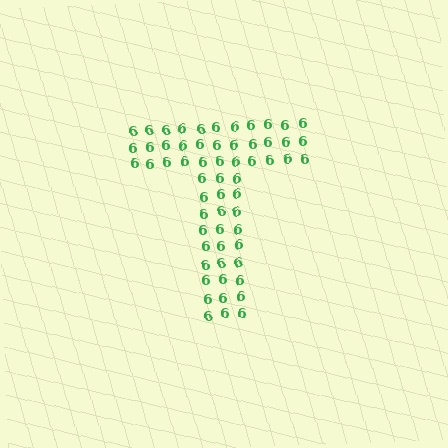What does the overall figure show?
The overall figure shows the letter T.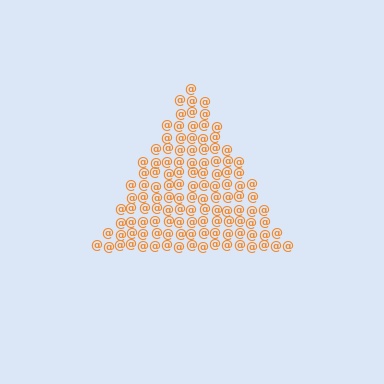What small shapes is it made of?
It is made of small at signs.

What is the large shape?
The large shape is a triangle.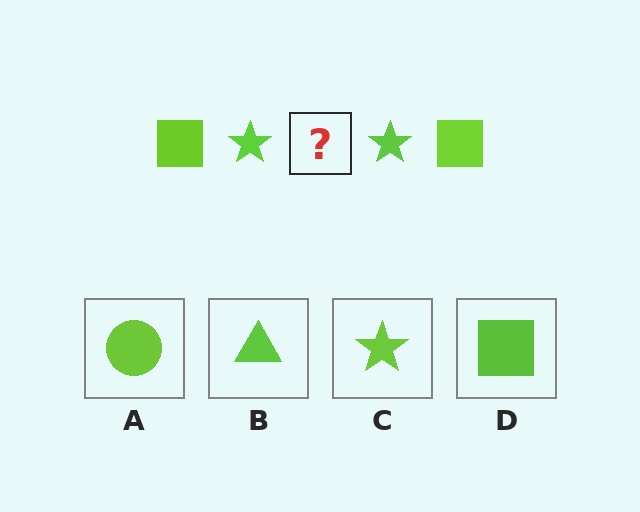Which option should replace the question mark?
Option D.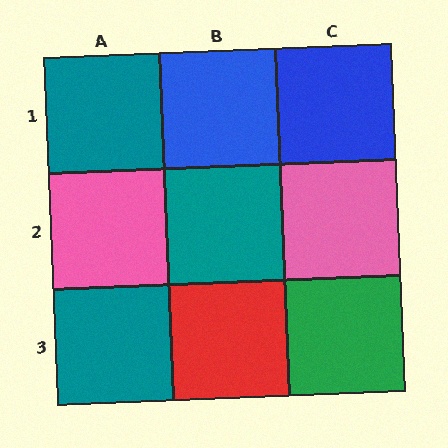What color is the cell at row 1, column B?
Blue.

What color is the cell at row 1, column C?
Blue.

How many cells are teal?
3 cells are teal.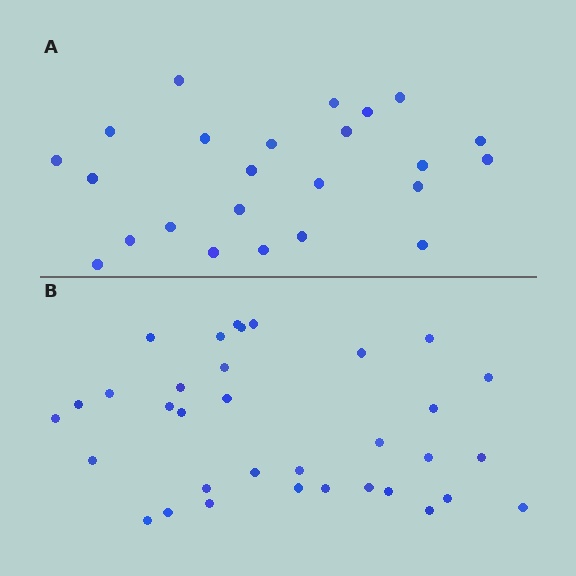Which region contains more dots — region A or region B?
Region B (the bottom region) has more dots.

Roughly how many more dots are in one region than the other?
Region B has roughly 10 or so more dots than region A.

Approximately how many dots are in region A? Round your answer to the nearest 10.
About 20 dots. (The exact count is 24, which rounds to 20.)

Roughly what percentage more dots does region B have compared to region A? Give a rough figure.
About 40% more.